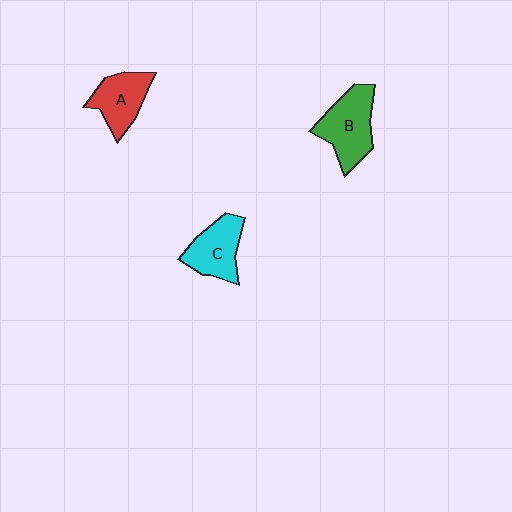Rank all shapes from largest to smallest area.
From largest to smallest: B (green), C (cyan), A (red).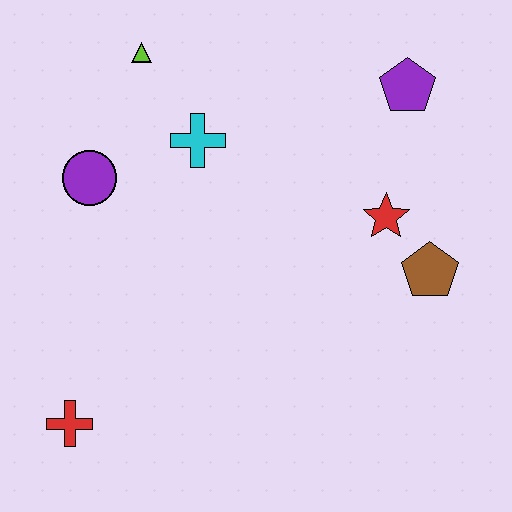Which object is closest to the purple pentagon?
The red star is closest to the purple pentagon.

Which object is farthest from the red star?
The red cross is farthest from the red star.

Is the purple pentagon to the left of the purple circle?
No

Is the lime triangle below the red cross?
No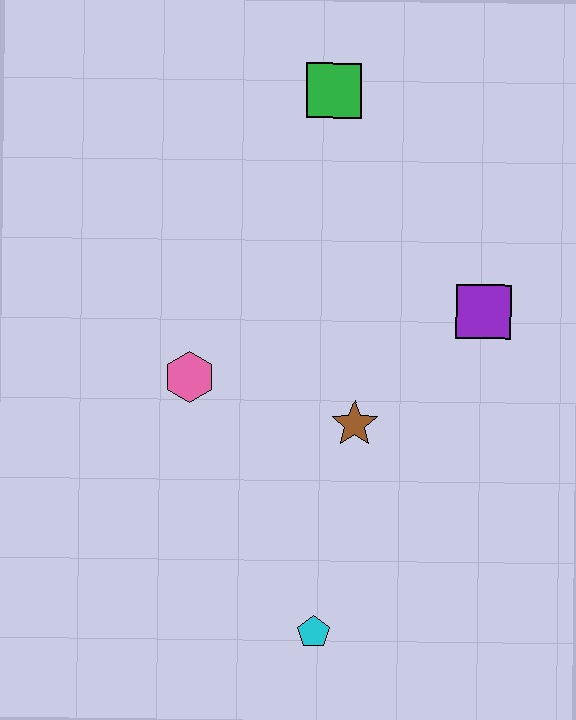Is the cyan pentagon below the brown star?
Yes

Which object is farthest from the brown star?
The green square is farthest from the brown star.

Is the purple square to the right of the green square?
Yes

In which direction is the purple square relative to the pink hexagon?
The purple square is to the right of the pink hexagon.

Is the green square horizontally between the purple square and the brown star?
No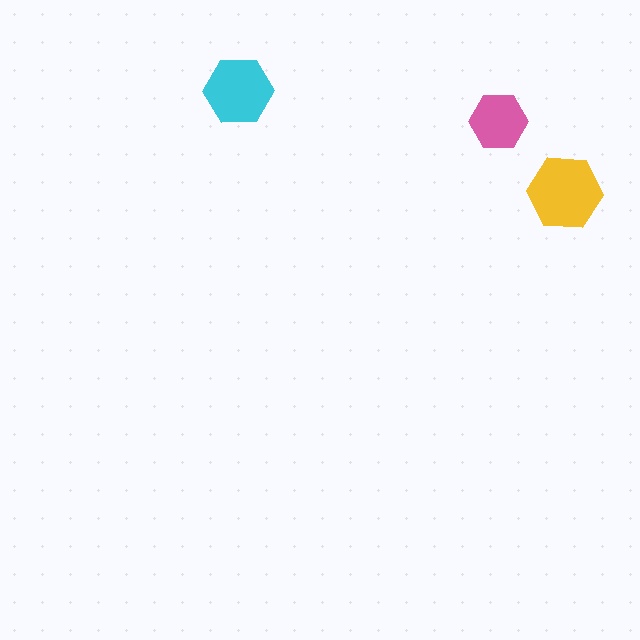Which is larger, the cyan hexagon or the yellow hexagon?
The yellow one.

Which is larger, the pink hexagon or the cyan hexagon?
The cyan one.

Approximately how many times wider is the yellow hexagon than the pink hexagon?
About 1.5 times wider.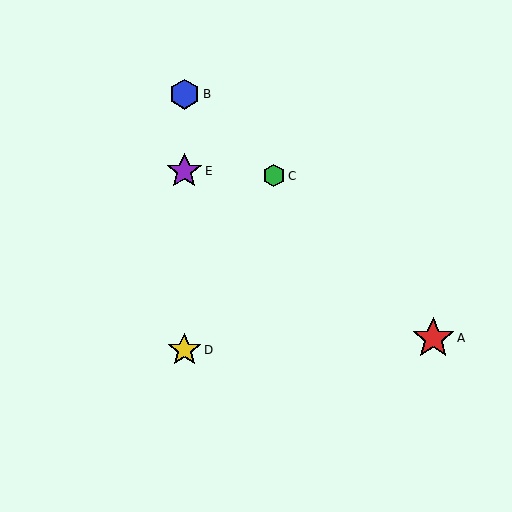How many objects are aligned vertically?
3 objects (B, D, E) are aligned vertically.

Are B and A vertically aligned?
No, B is at x≈184 and A is at x≈433.